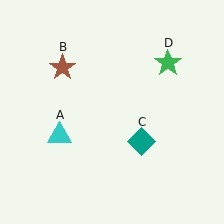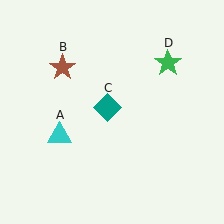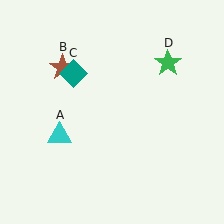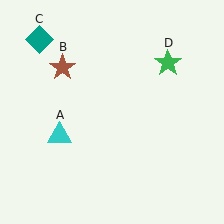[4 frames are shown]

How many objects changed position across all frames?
1 object changed position: teal diamond (object C).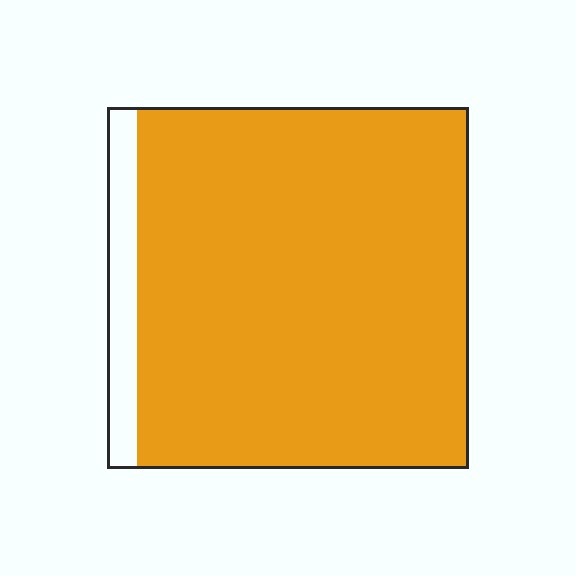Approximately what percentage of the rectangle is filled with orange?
Approximately 90%.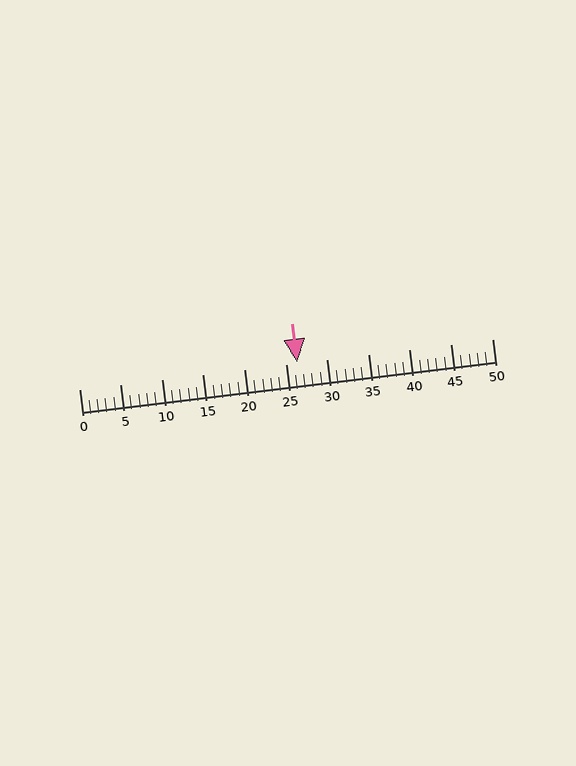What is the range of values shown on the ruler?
The ruler shows values from 0 to 50.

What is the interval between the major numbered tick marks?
The major tick marks are spaced 5 units apart.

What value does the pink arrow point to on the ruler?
The pink arrow points to approximately 26.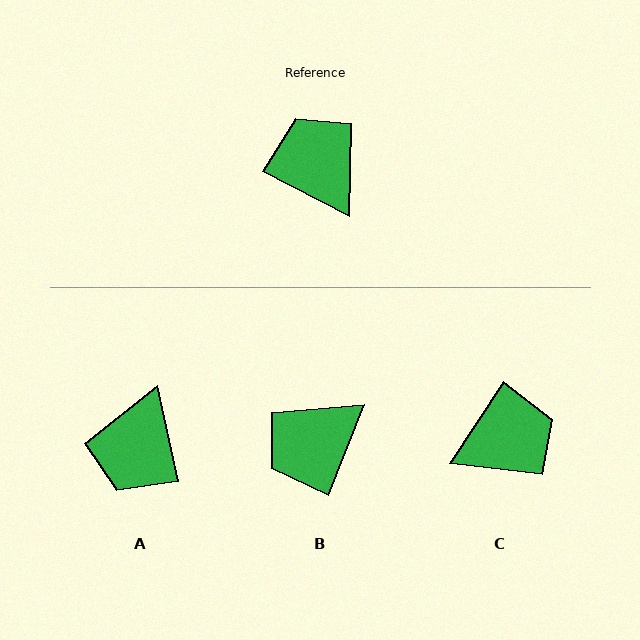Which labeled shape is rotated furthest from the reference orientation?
A, about 130 degrees away.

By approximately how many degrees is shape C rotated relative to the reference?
Approximately 96 degrees clockwise.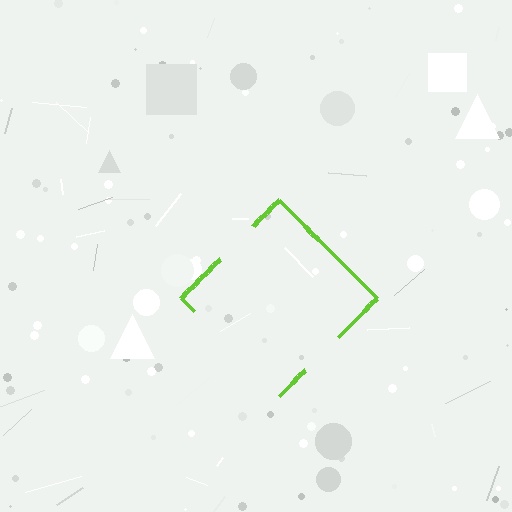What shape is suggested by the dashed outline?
The dashed outline suggests a diamond.